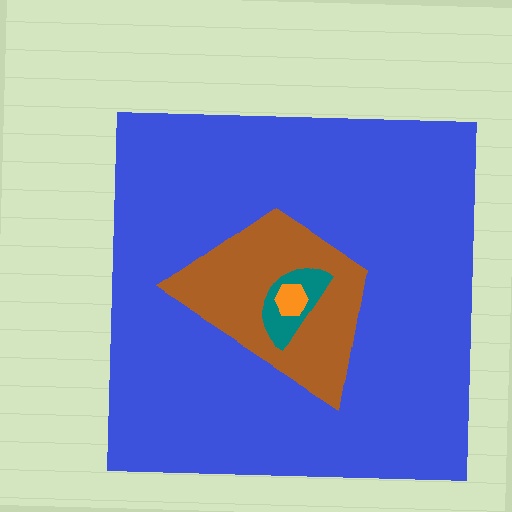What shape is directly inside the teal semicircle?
The orange hexagon.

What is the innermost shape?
The orange hexagon.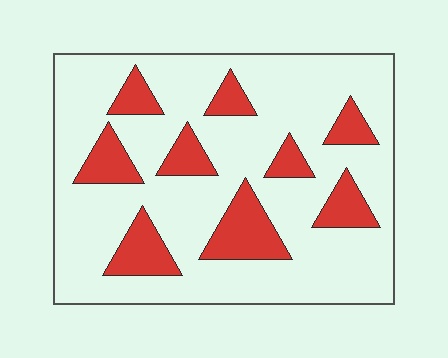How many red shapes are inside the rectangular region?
9.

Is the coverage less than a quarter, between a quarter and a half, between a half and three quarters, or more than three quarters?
Less than a quarter.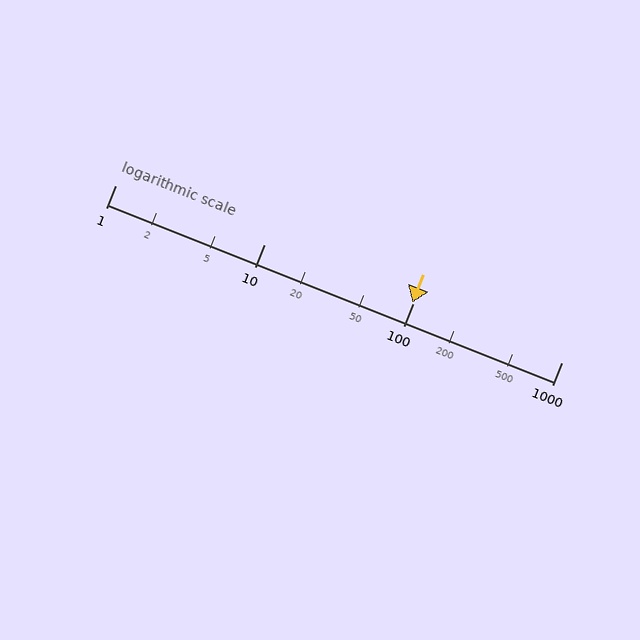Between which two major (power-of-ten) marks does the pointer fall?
The pointer is between 10 and 100.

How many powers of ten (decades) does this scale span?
The scale spans 3 decades, from 1 to 1000.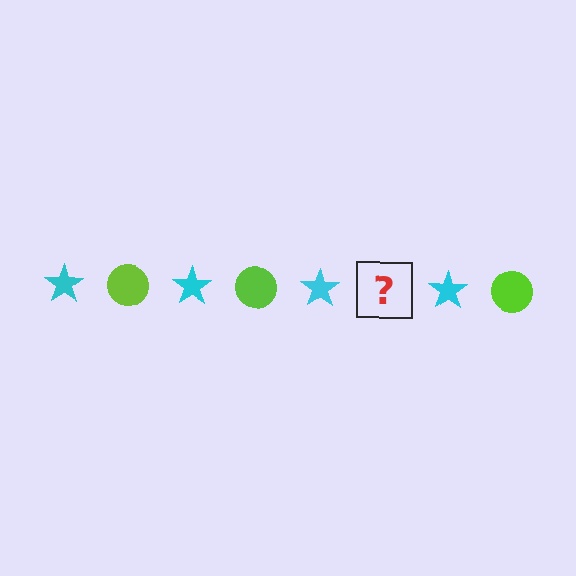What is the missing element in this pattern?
The missing element is a lime circle.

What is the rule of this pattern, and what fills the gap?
The rule is that the pattern alternates between cyan star and lime circle. The gap should be filled with a lime circle.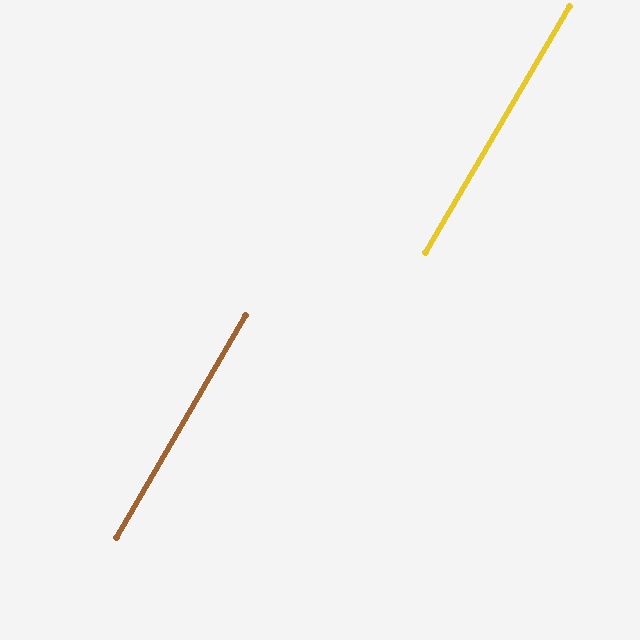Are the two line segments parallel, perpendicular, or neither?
Parallel — their directions differ by only 0.1°.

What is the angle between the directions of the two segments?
Approximately 0 degrees.